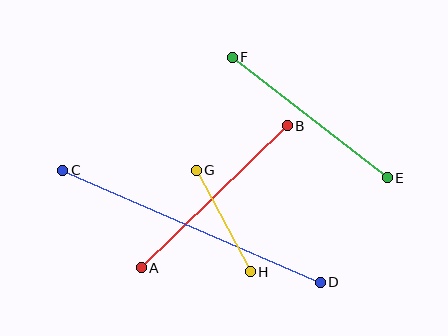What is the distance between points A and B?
The distance is approximately 204 pixels.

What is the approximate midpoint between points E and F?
The midpoint is at approximately (310, 117) pixels.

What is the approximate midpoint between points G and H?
The midpoint is at approximately (223, 221) pixels.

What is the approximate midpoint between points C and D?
The midpoint is at approximately (192, 226) pixels.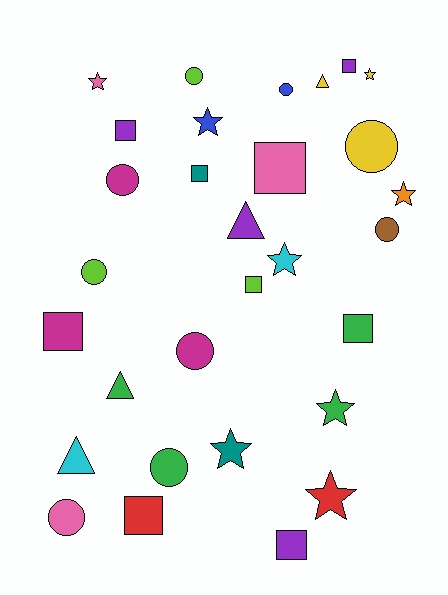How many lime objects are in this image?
There are 3 lime objects.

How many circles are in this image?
There are 9 circles.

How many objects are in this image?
There are 30 objects.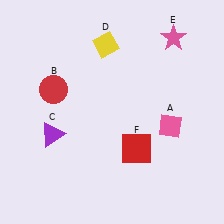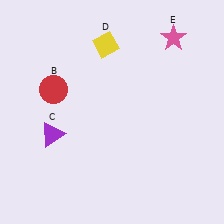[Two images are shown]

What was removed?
The pink diamond (A), the red square (F) were removed in Image 2.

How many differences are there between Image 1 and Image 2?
There are 2 differences between the two images.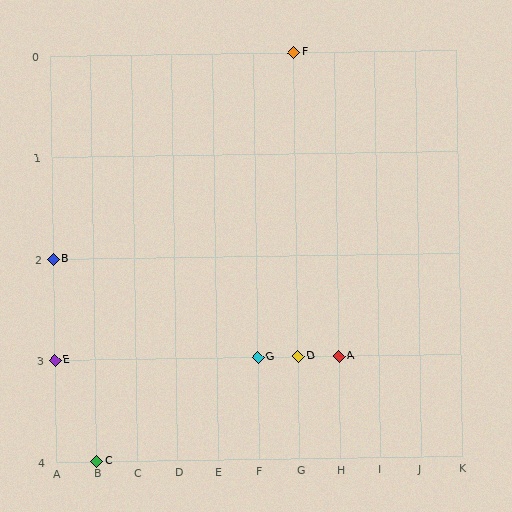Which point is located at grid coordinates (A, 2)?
Point B is at (A, 2).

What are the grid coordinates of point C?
Point C is at grid coordinates (B, 4).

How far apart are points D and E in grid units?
Points D and E are 6 columns apart.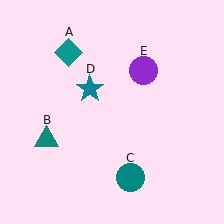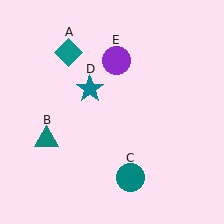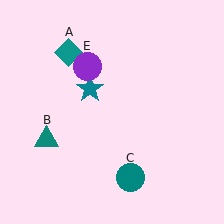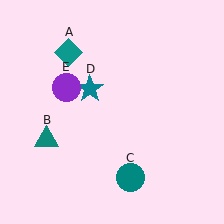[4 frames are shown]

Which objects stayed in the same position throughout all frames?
Teal diamond (object A) and teal triangle (object B) and teal circle (object C) and teal star (object D) remained stationary.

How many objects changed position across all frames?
1 object changed position: purple circle (object E).